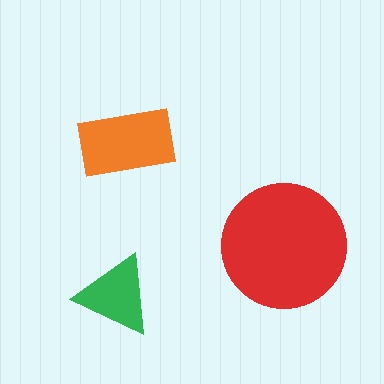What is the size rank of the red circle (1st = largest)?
1st.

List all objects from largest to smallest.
The red circle, the orange rectangle, the green triangle.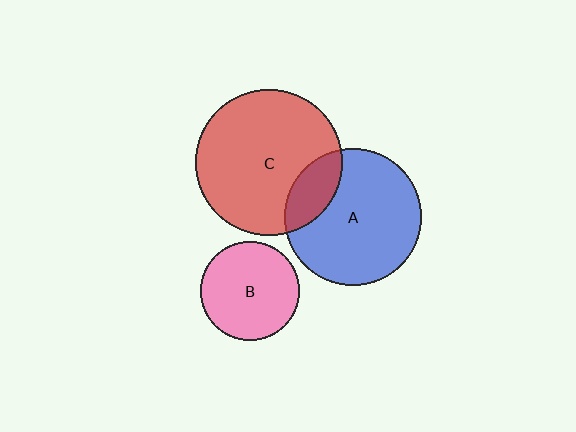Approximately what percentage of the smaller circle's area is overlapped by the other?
Approximately 20%.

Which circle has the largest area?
Circle C (red).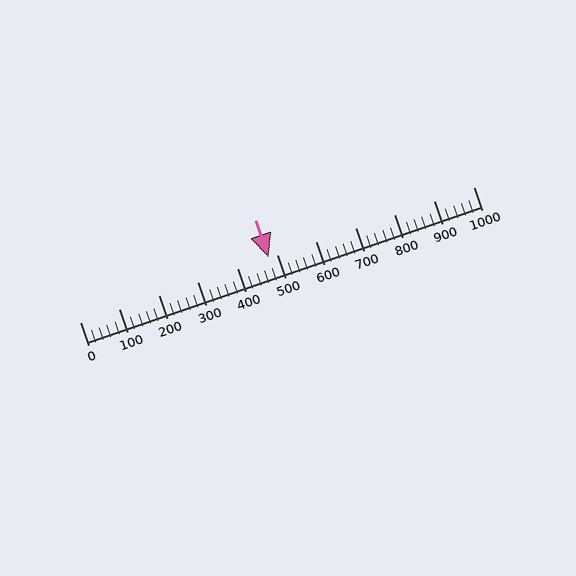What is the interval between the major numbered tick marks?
The major tick marks are spaced 100 units apart.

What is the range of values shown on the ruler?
The ruler shows values from 0 to 1000.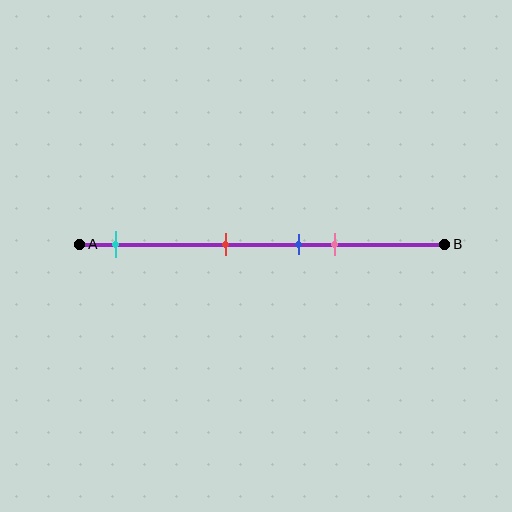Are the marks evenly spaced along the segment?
No, the marks are not evenly spaced.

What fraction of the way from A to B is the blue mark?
The blue mark is approximately 60% (0.6) of the way from A to B.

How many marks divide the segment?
There are 4 marks dividing the segment.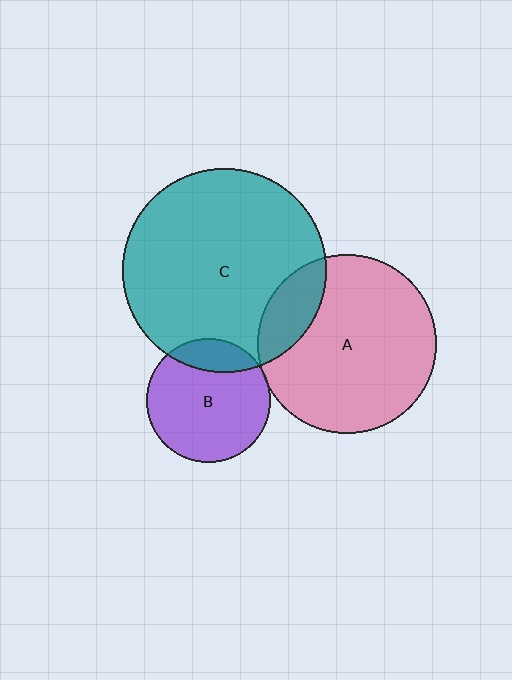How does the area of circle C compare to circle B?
Approximately 2.7 times.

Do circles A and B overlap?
Yes.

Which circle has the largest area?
Circle C (teal).